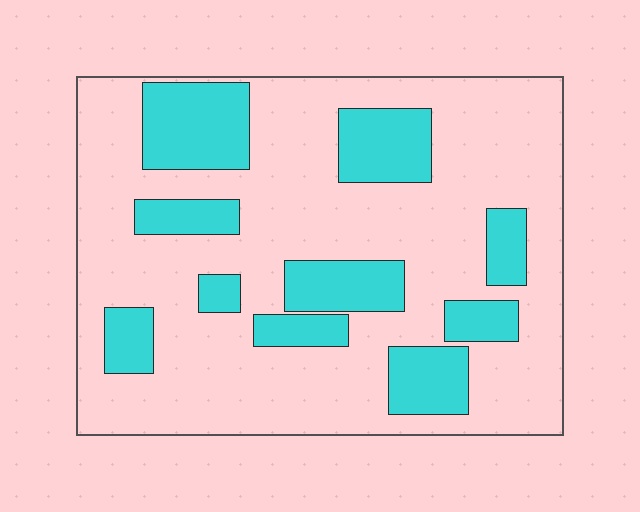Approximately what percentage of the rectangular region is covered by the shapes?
Approximately 25%.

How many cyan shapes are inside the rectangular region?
10.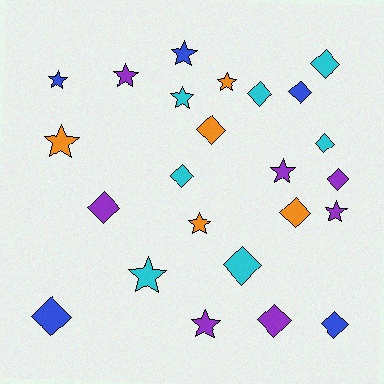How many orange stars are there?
There are 3 orange stars.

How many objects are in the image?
There are 24 objects.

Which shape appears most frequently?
Diamond, with 13 objects.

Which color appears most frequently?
Cyan, with 7 objects.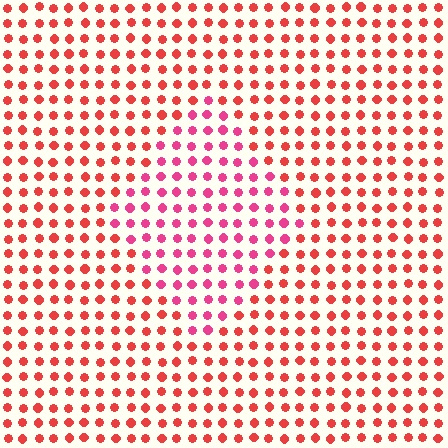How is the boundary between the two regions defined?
The boundary is defined purely by a slight shift in hue (about 29 degrees). Spacing, size, and orientation are identical on both sides.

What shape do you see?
I see a diamond.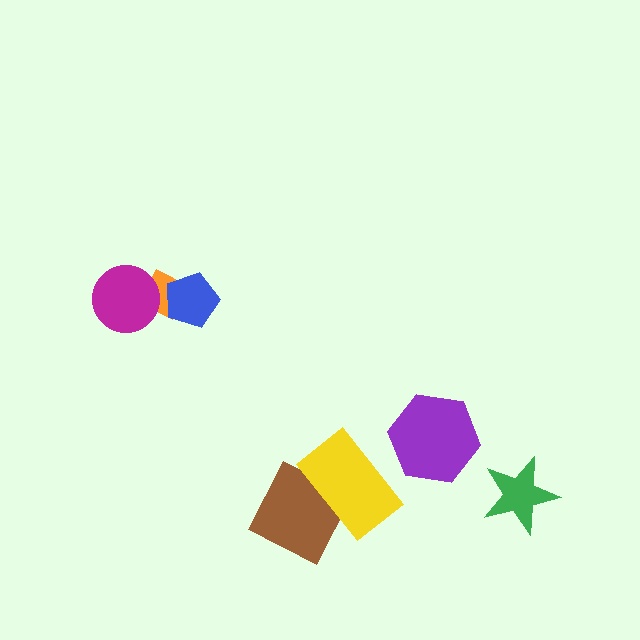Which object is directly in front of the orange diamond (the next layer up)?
The blue pentagon is directly in front of the orange diamond.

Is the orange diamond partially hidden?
Yes, it is partially covered by another shape.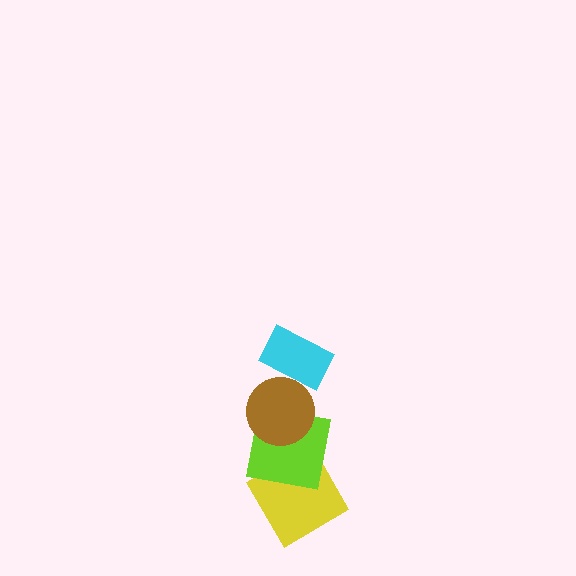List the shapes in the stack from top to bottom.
From top to bottom: the cyan rectangle, the brown circle, the lime square, the yellow diamond.